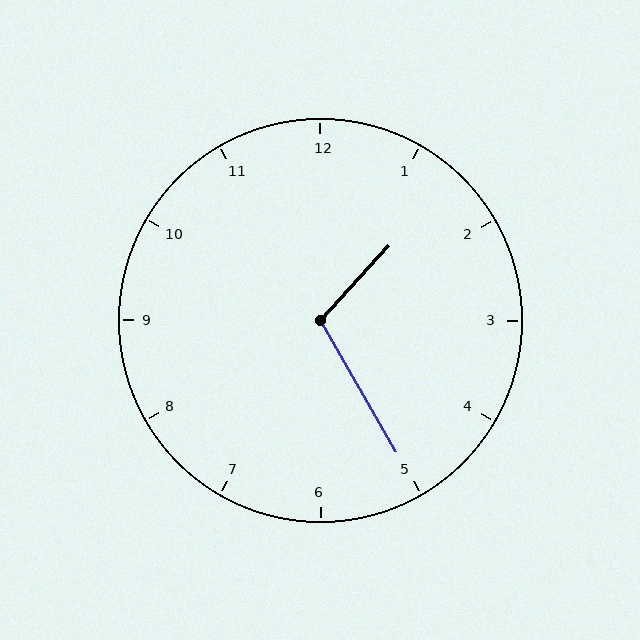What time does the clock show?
1:25.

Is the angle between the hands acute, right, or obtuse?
It is obtuse.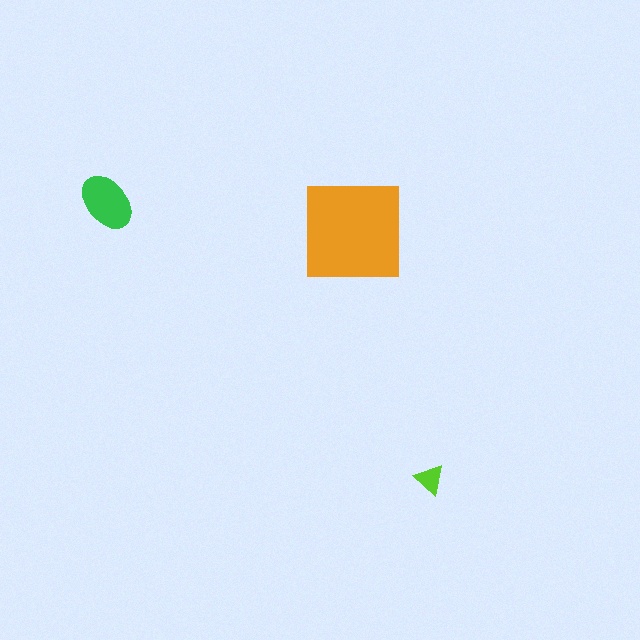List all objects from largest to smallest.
The orange square, the green ellipse, the lime triangle.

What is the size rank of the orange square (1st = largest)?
1st.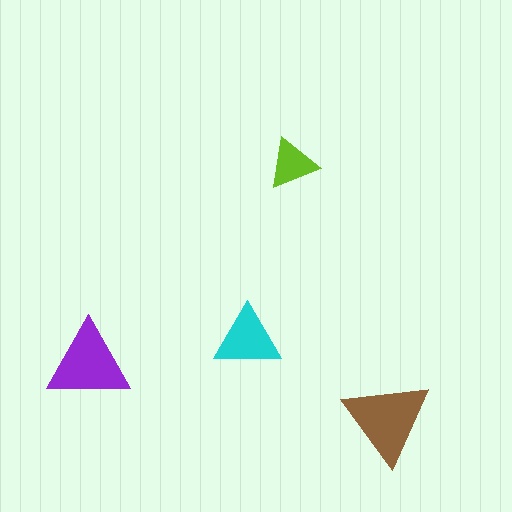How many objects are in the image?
There are 4 objects in the image.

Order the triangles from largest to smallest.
the brown one, the purple one, the cyan one, the lime one.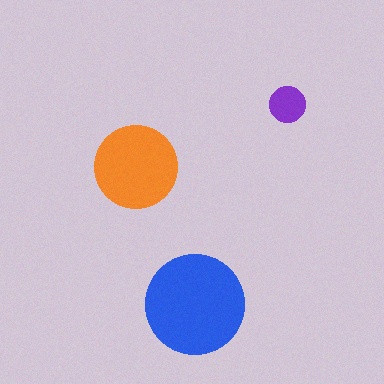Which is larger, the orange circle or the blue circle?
The blue one.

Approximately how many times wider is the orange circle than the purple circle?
About 2.5 times wider.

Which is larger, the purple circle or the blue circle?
The blue one.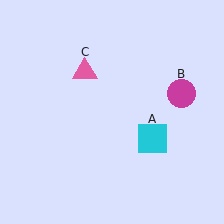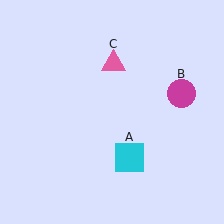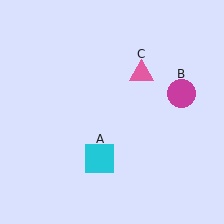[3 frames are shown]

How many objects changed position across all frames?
2 objects changed position: cyan square (object A), pink triangle (object C).